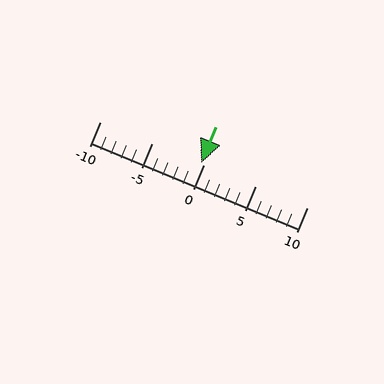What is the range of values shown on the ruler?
The ruler shows values from -10 to 10.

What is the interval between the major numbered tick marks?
The major tick marks are spaced 5 units apart.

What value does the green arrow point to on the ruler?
The green arrow points to approximately 0.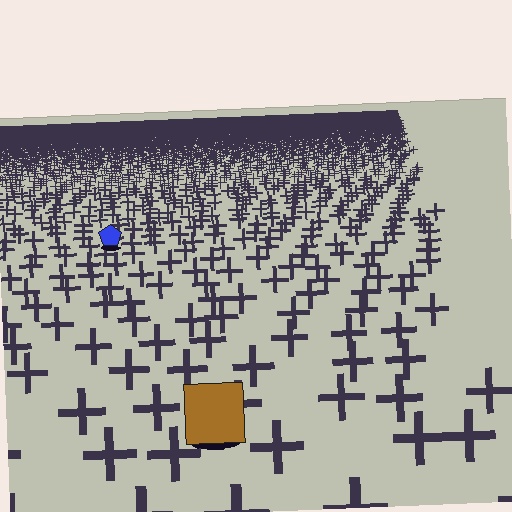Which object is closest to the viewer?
The brown square is closest. The texture marks near it are larger and more spread out.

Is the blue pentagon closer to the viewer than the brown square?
No. The brown square is closer — you can tell from the texture gradient: the ground texture is coarser near it.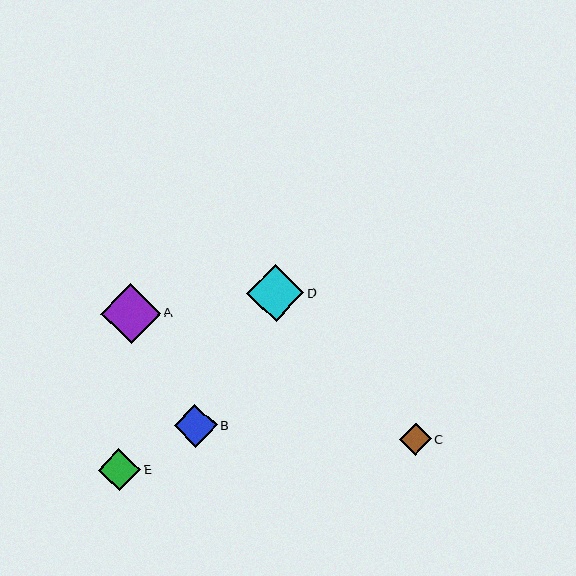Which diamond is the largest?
Diamond A is the largest with a size of approximately 60 pixels.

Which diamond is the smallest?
Diamond C is the smallest with a size of approximately 32 pixels.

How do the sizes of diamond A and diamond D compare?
Diamond A and diamond D are approximately the same size.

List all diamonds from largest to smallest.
From largest to smallest: A, D, B, E, C.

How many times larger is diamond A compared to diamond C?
Diamond A is approximately 1.9 times the size of diamond C.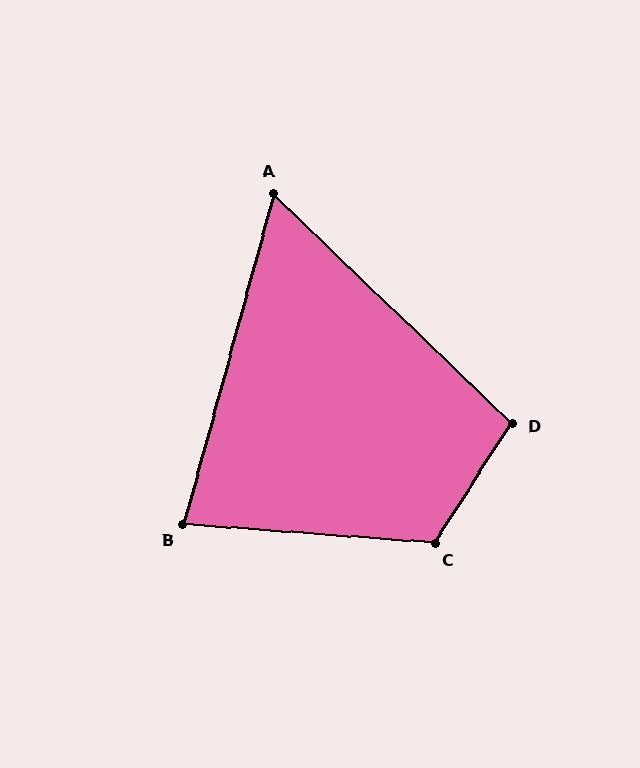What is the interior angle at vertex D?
Approximately 101 degrees (obtuse).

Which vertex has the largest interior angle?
C, at approximately 119 degrees.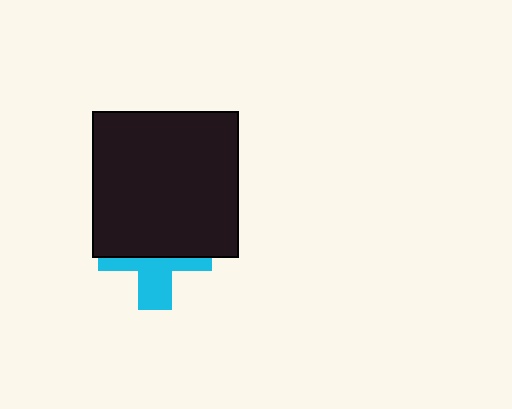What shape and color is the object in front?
The object in front is a black square.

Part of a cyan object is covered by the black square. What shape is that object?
It is a cross.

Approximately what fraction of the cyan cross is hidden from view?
Roughly 57% of the cyan cross is hidden behind the black square.